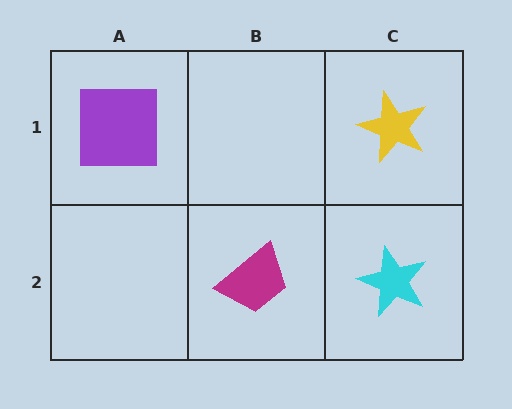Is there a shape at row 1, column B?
No, that cell is empty.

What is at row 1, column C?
A yellow star.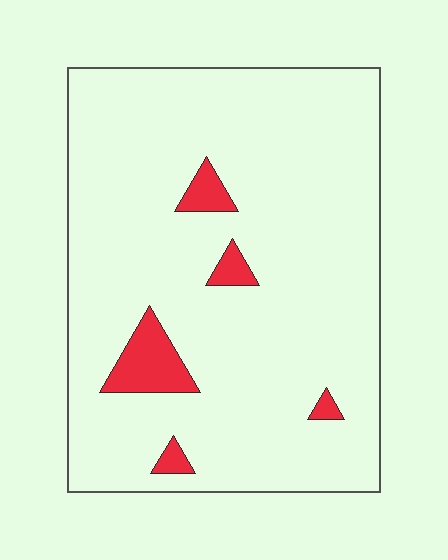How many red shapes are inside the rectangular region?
5.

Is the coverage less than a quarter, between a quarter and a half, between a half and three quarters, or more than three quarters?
Less than a quarter.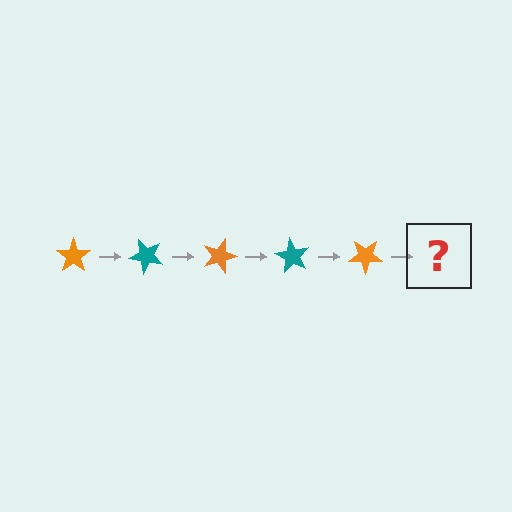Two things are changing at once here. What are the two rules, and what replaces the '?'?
The two rules are that it rotates 45 degrees each step and the color cycles through orange and teal. The '?' should be a teal star, rotated 225 degrees from the start.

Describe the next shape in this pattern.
It should be a teal star, rotated 225 degrees from the start.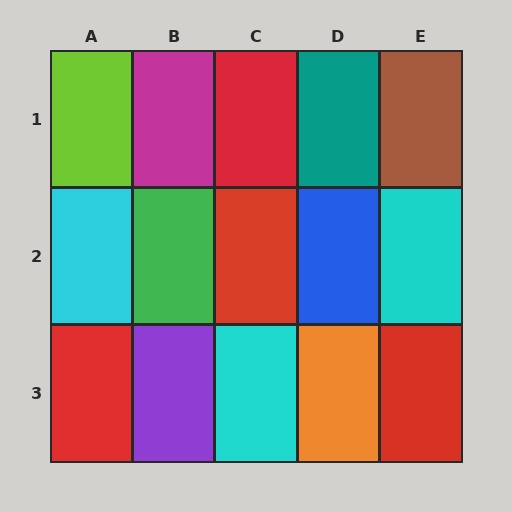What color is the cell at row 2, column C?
Red.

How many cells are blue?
1 cell is blue.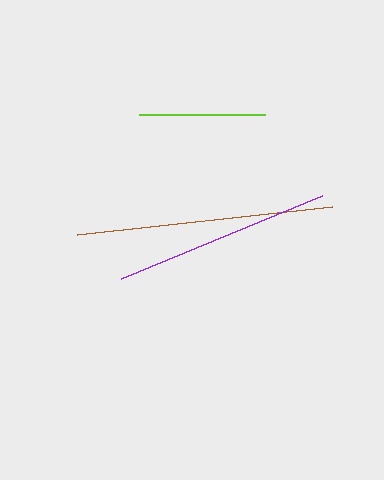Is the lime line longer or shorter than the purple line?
The purple line is longer than the lime line.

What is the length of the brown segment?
The brown segment is approximately 257 pixels long.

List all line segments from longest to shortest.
From longest to shortest: brown, purple, lime.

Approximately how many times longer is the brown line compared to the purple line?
The brown line is approximately 1.2 times the length of the purple line.